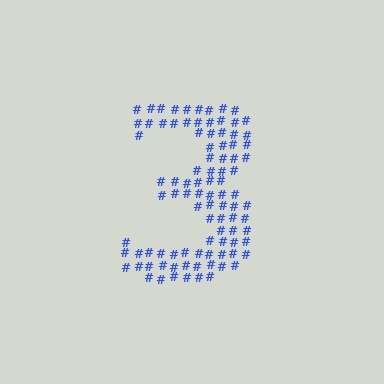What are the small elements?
The small elements are hash symbols.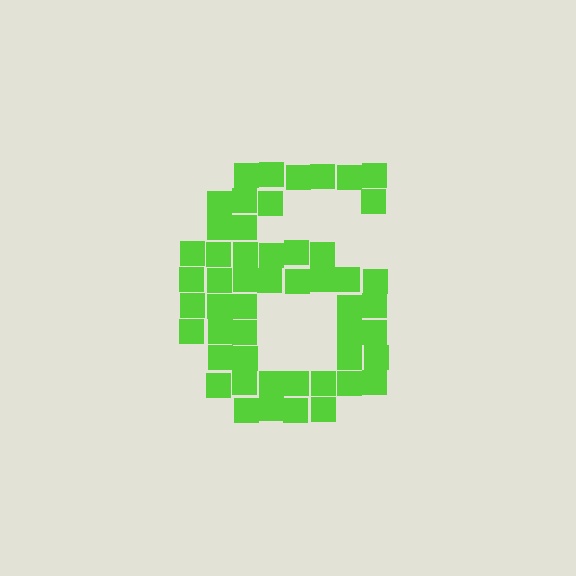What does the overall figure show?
The overall figure shows the digit 6.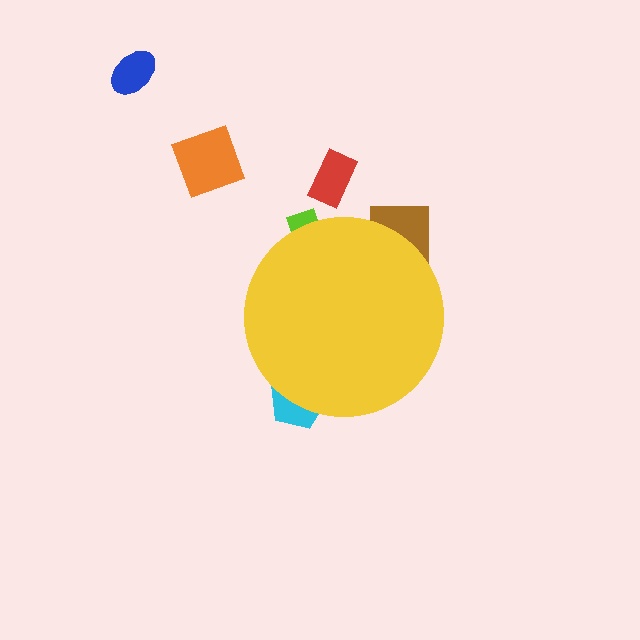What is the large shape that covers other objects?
A yellow circle.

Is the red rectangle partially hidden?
No, the red rectangle is fully visible.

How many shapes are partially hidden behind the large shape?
3 shapes are partially hidden.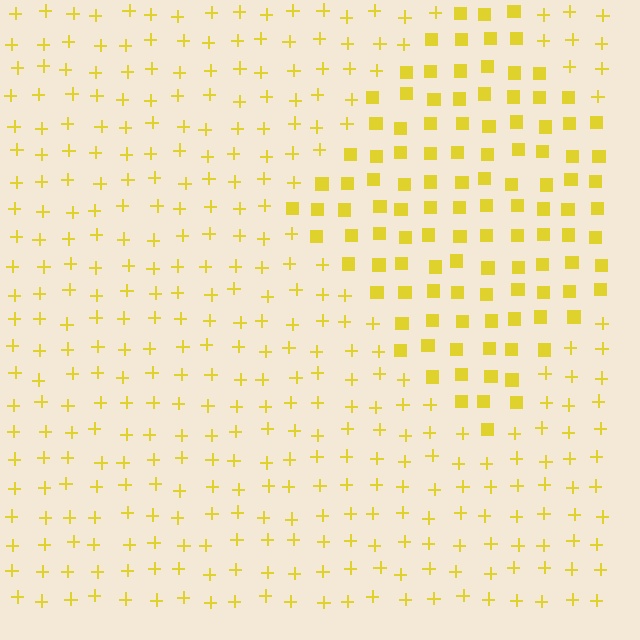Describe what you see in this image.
The image is filled with small yellow elements arranged in a uniform grid. A diamond-shaped region contains squares, while the surrounding area contains plus signs. The boundary is defined purely by the change in element shape.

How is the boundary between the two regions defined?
The boundary is defined by a change in element shape: squares inside vs. plus signs outside. All elements share the same color and spacing.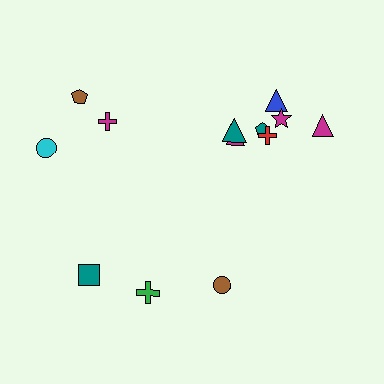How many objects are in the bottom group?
There are 3 objects.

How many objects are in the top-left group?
There are 3 objects.